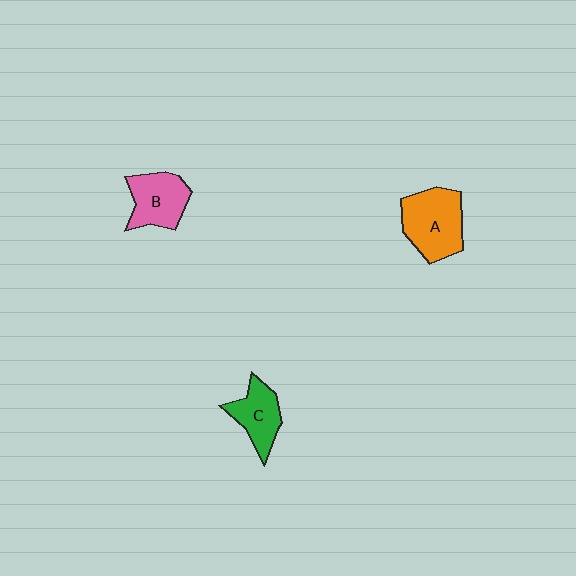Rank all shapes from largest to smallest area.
From largest to smallest: A (orange), B (pink), C (green).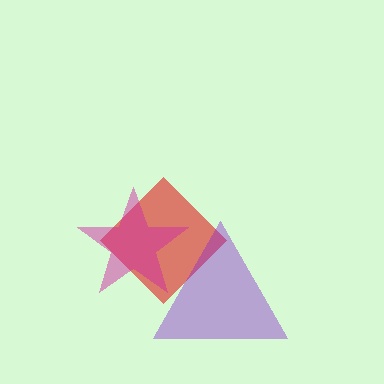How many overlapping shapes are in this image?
There are 3 overlapping shapes in the image.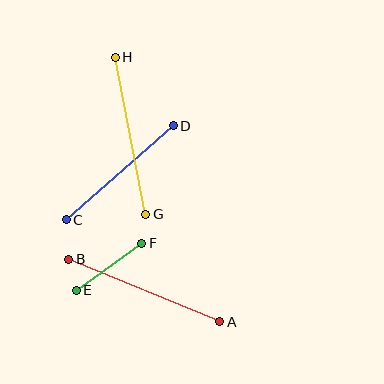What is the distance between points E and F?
The distance is approximately 81 pixels.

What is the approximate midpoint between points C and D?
The midpoint is at approximately (120, 173) pixels.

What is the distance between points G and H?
The distance is approximately 160 pixels.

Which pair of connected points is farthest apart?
Points A and B are farthest apart.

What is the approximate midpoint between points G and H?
The midpoint is at approximately (130, 136) pixels.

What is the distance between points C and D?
The distance is approximately 142 pixels.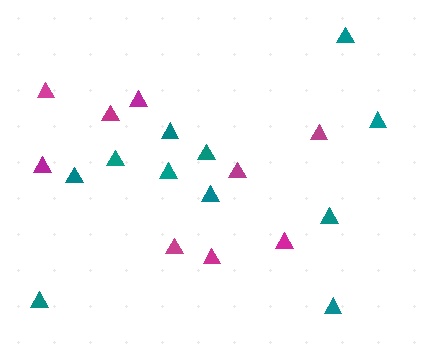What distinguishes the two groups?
There are 2 groups: one group of magenta triangles (9) and one group of teal triangles (11).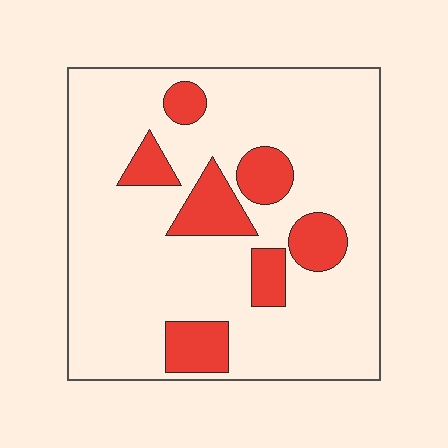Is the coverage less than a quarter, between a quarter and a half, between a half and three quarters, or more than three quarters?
Less than a quarter.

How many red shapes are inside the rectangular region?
7.